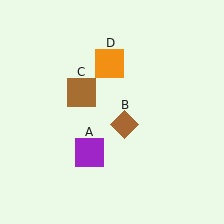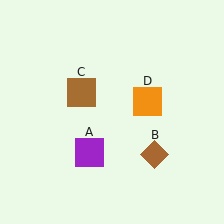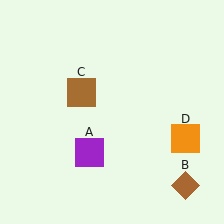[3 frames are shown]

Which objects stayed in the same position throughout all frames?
Purple square (object A) and brown square (object C) remained stationary.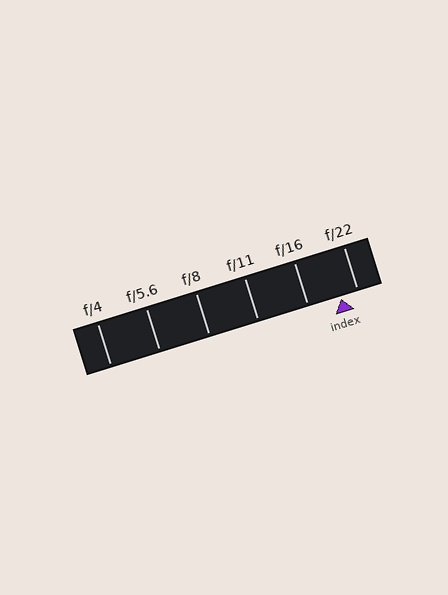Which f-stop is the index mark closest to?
The index mark is closest to f/22.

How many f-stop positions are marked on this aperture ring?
There are 6 f-stop positions marked.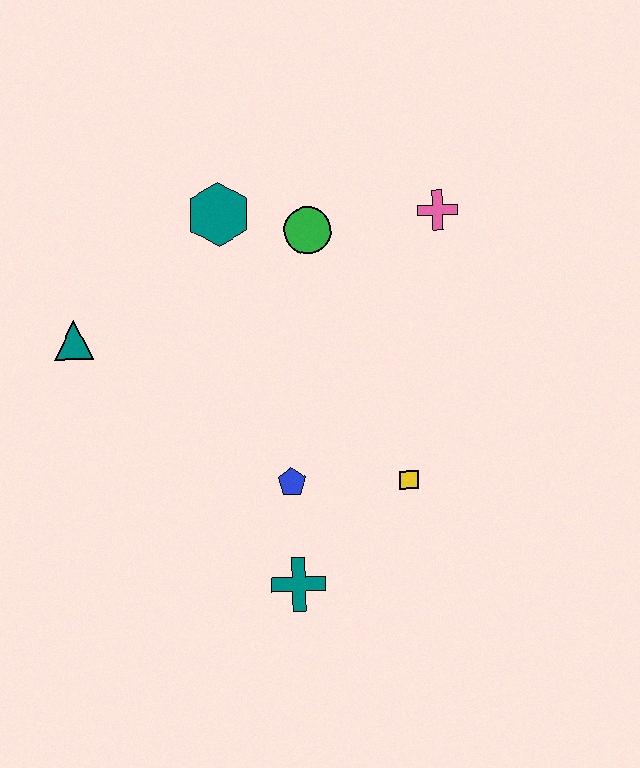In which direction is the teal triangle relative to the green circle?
The teal triangle is to the left of the green circle.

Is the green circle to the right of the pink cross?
No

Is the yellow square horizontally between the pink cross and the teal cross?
Yes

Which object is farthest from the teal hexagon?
The teal cross is farthest from the teal hexagon.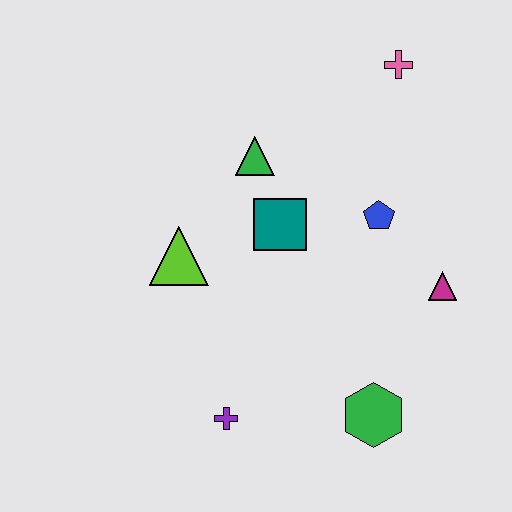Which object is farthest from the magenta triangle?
The lime triangle is farthest from the magenta triangle.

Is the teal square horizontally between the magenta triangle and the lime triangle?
Yes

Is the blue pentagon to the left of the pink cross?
Yes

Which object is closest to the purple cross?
The green hexagon is closest to the purple cross.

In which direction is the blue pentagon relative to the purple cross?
The blue pentagon is above the purple cross.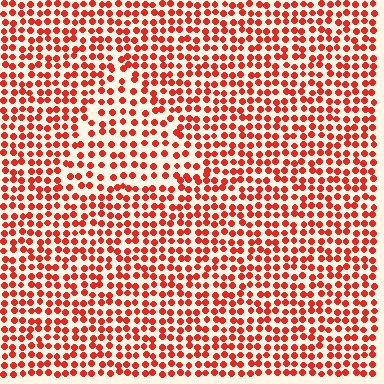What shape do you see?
I see a triangle.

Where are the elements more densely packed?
The elements are more densely packed outside the triangle boundary.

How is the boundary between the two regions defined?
The boundary is defined by a change in element density (approximately 1.5x ratio). All elements are the same color, size, and shape.